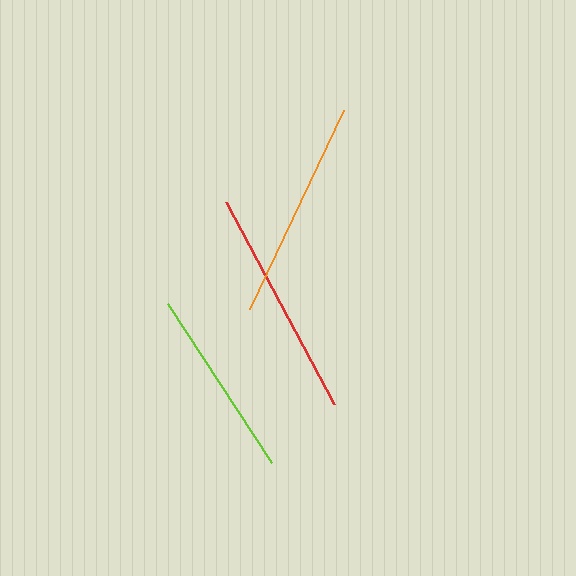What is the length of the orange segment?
The orange segment is approximately 220 pixels long.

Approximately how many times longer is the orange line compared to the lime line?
The orange line is approximately 1.2 times the length of the lime line.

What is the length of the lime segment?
The lime segment is approximately 190 pixels long.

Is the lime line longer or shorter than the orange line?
The orange line is longer than the lime line.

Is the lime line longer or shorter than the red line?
The red line is longer than the lime line.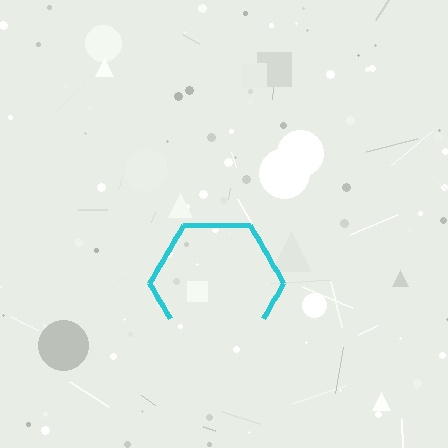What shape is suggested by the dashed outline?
The dashed outline suggests a hexagon.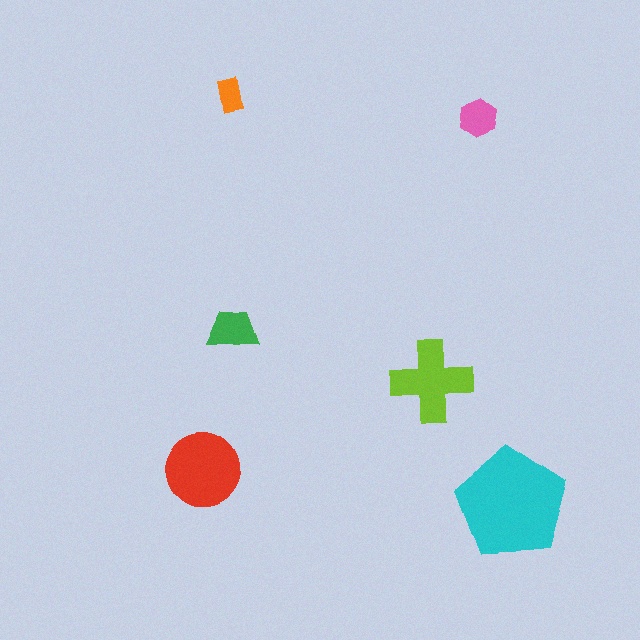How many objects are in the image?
There are 6 objects in the image.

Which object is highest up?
The orange rectangle is topmost.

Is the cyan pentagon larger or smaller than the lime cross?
Larger.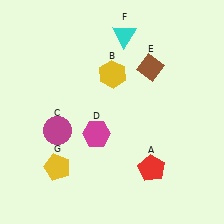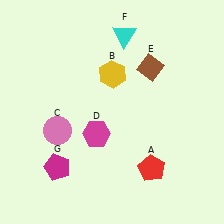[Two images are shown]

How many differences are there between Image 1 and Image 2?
There are 2 differences between the two images.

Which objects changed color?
C changed from magenta to pink. G changed from yellow to magenta.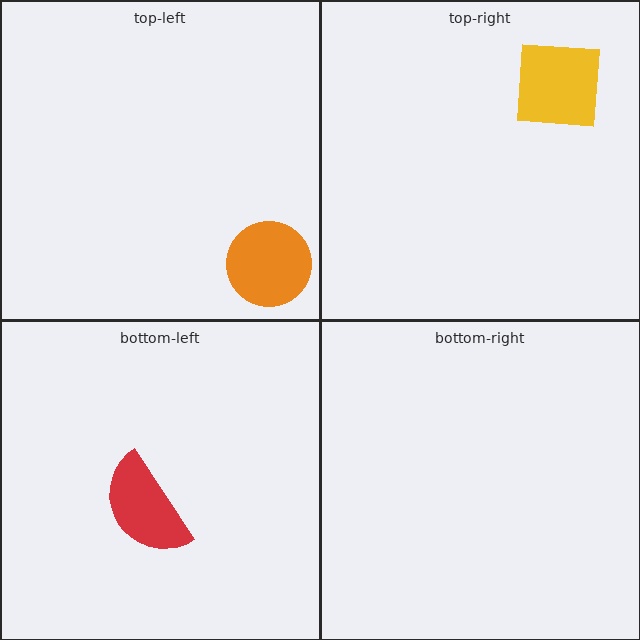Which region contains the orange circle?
The top-left region.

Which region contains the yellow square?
The top-right region.